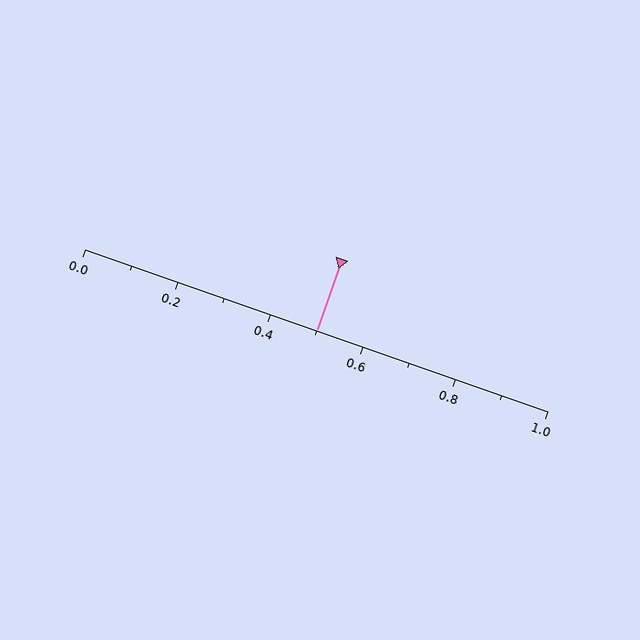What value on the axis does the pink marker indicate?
The marker indicates approximately 0.5.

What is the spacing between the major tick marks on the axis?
The major ticks are spaced 0.2 apart.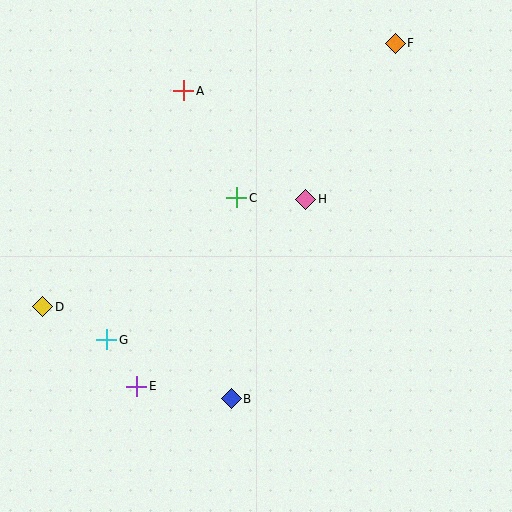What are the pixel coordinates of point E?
Point E is at (137, 386).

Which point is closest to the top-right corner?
Point F is closest to the top-right corner.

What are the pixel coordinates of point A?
Point A is at (184, 91).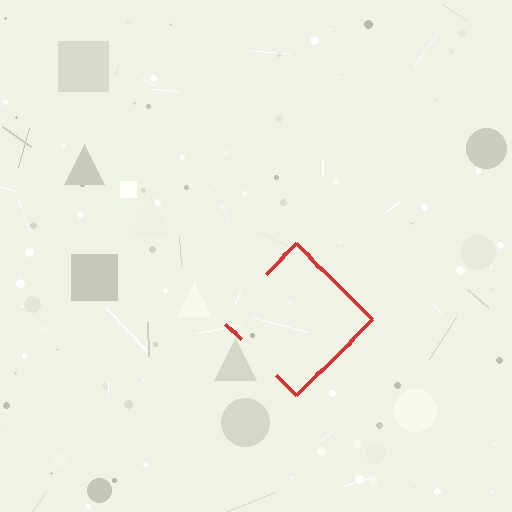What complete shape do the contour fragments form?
The contour fragments form a diamond.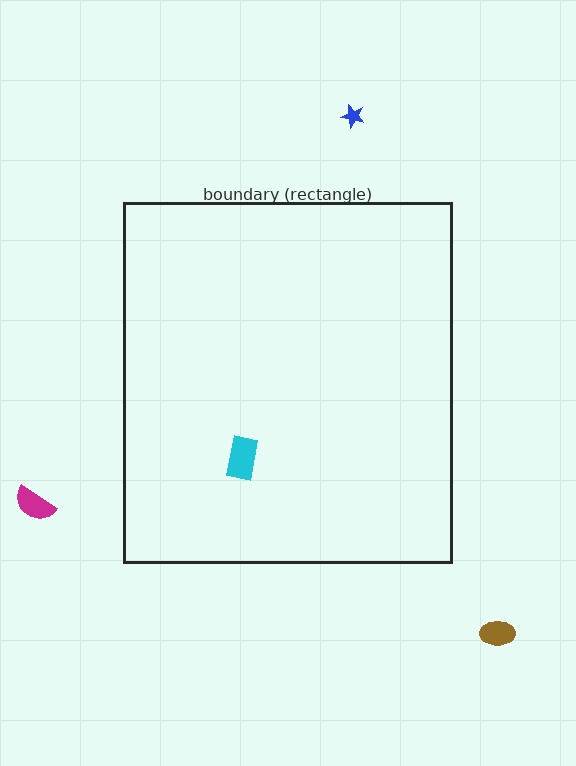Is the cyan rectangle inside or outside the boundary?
Inside.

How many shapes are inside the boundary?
1 inside, 3 outside.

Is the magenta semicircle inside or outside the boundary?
Outside.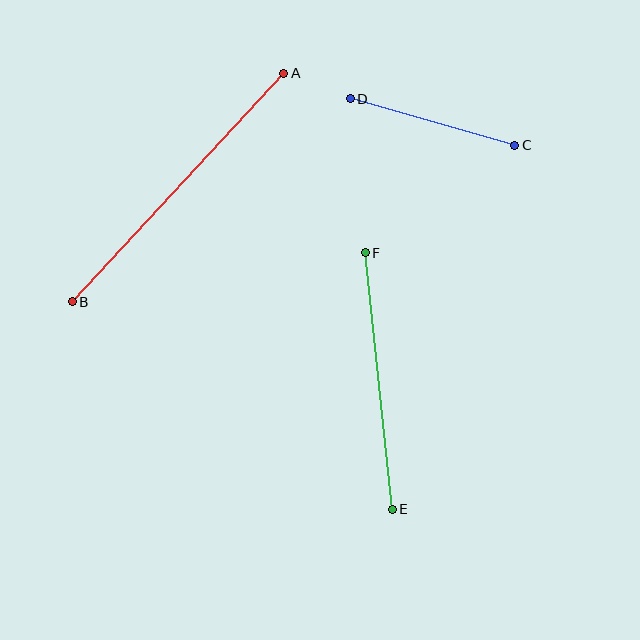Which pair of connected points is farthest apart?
Points A and B are farthest apart.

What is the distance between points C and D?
The distance is approximately 171 pixels.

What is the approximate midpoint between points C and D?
The midpoint is at approximately (432, 122) pixels.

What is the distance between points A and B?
The distance is approximately 311 pixels.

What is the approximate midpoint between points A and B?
The midpoint is at approximately (178, 187) pixels.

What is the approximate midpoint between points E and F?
The midpoint is at approximately (379, 381) pixels.